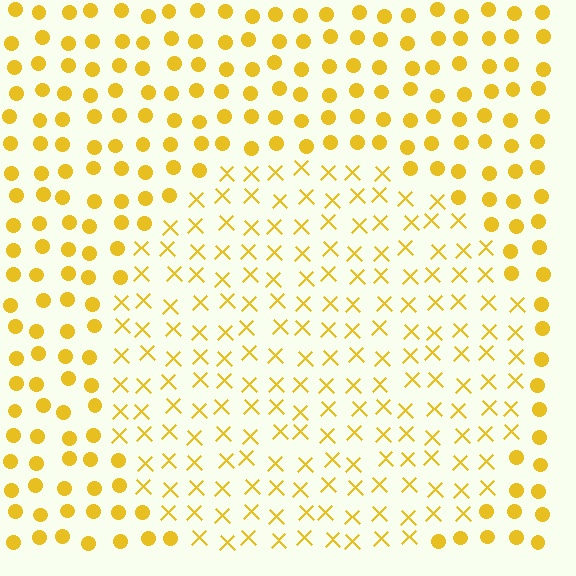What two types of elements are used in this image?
The image uses X marks inside the circle region and circles outside it.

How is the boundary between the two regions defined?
The boundary is defined by a change in element shape: X marks inside vs. circles outside. All elements share the same color and spacing.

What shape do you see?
I see a circle.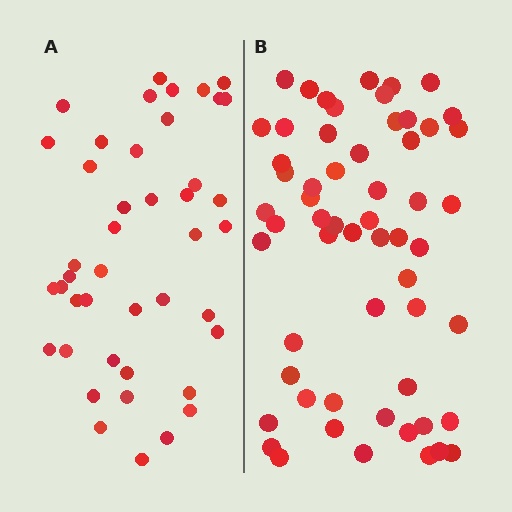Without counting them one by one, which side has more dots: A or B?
Region B (the right region) has more dots.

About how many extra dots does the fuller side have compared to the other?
Region B has approximately 15 more dots than region A.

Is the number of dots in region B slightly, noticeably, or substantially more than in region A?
Region B has noticeably more, but not dramatically so. The ratio is roughly 1.3 to 1.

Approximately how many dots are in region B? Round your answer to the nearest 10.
About 60 dots. (The exact count is 58, which rounds to 60.)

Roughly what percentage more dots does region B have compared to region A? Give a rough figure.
About 35% more.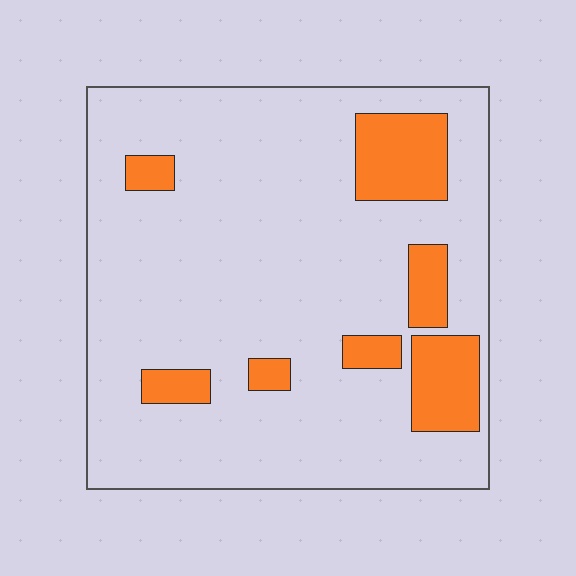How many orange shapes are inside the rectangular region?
7.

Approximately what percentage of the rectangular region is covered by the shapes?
Approximately 15%.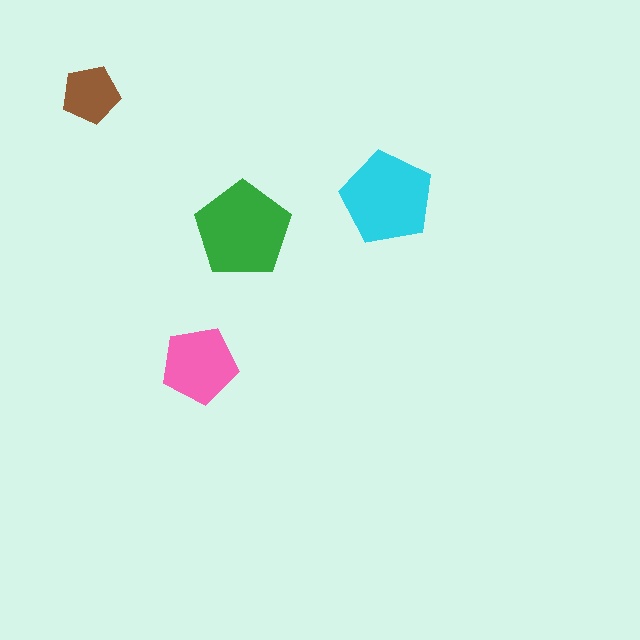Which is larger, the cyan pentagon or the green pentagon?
The green one.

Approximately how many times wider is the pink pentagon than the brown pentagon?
About 1.5 times wider.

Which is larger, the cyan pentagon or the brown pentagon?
The cyan one.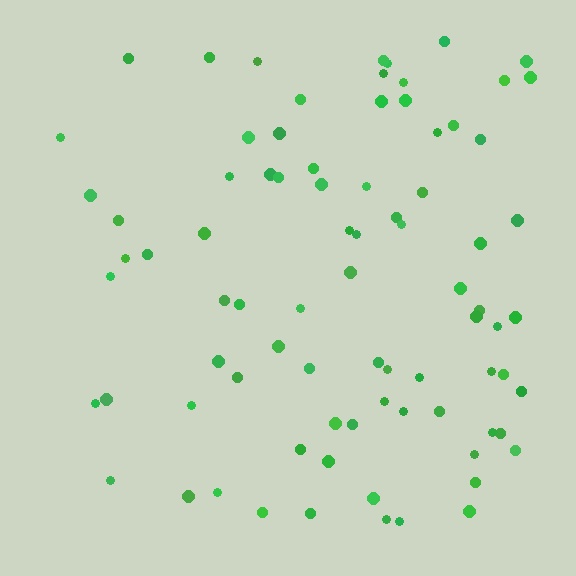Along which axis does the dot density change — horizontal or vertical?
Horizontal.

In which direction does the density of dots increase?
From left to right, with the right side densest.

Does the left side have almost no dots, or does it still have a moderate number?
Still a moderate number, just noticeably fewer than the right.